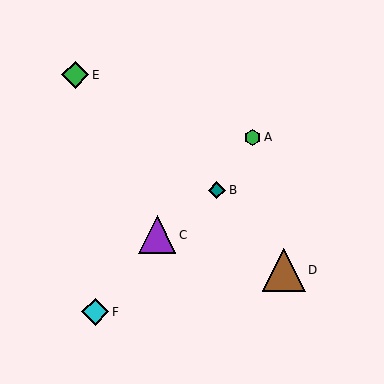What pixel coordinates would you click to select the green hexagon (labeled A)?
Click at (253, 137) to select the green hexagon A.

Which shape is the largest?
The brown triangle (labeled D) is the largest.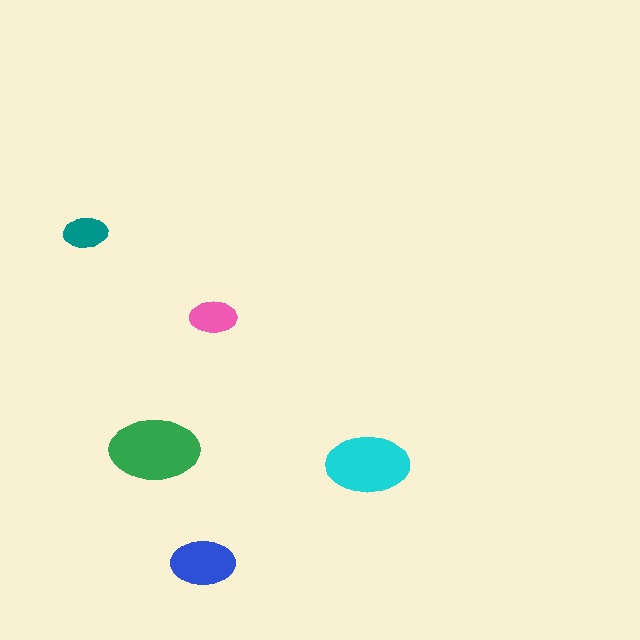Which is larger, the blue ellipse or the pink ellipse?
The blue one.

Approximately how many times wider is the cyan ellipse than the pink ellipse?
About 2 times wider.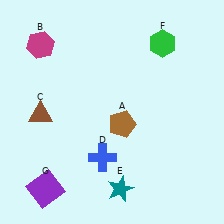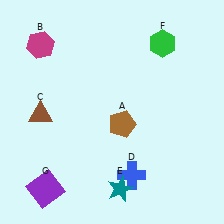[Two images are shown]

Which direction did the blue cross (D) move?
The blue cross (D) moved right.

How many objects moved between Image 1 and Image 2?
1 object moved between the two images.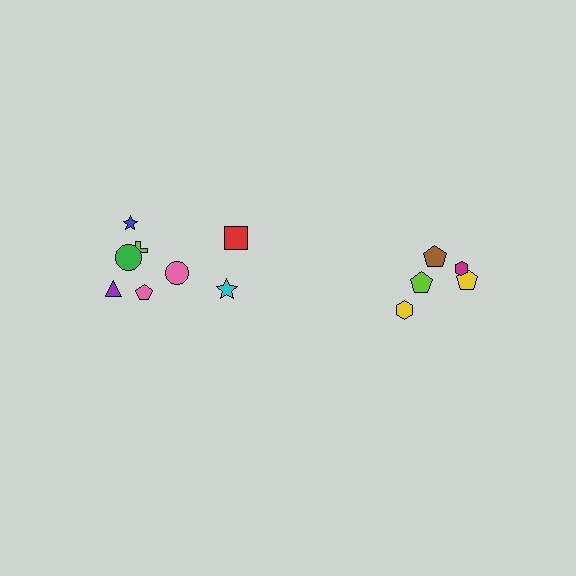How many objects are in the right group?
There are 5 objects.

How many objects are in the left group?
There are 8 objects.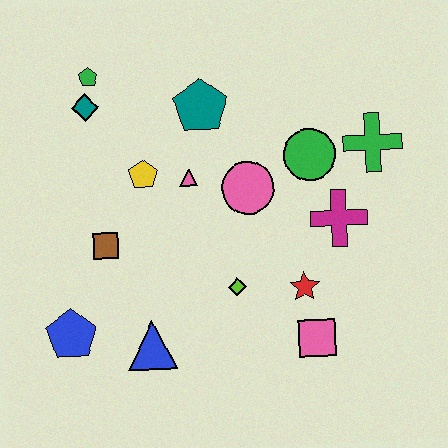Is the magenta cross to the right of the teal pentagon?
Yes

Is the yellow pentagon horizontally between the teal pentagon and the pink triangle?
No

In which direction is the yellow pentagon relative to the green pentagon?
The yellow pentagon is below the green pentagon.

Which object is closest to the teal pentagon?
The pink triangle is closest to the teal pentagon.